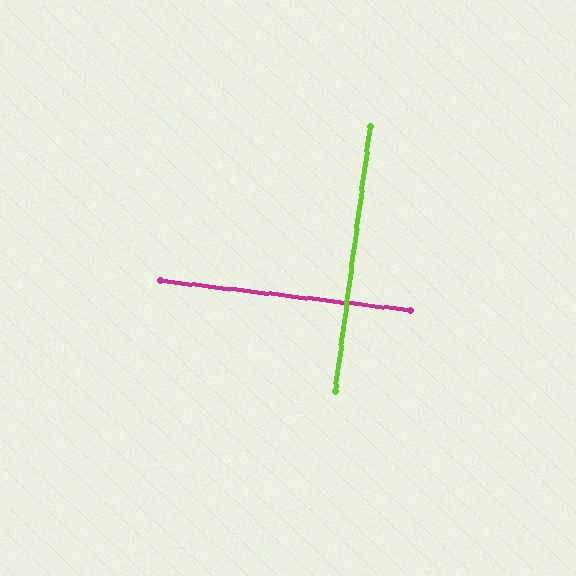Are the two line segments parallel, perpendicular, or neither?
Perpendicular — they meet at approximately 89°.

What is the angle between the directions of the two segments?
Approximately 89 degrees.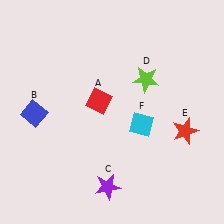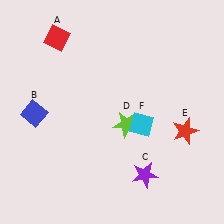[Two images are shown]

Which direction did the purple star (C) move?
The purple star (C) moved right.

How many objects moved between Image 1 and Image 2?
3 objects moved between the two images.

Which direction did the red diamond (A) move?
The red diamond (A) moved up.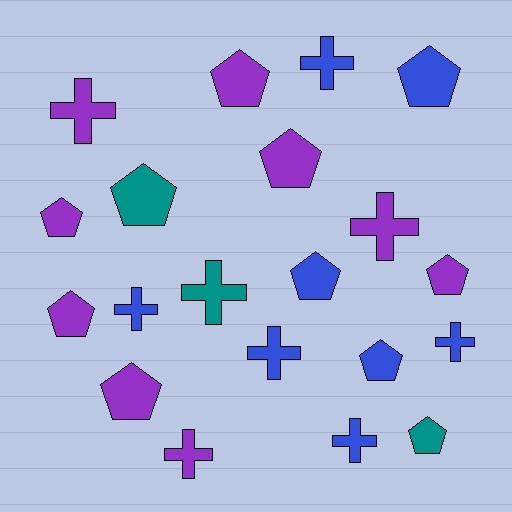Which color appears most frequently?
Purple, with 9 objects.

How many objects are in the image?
There are 20 objects.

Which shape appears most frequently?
Pentagon, with 11 objects.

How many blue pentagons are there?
There are 3 blue pentagons.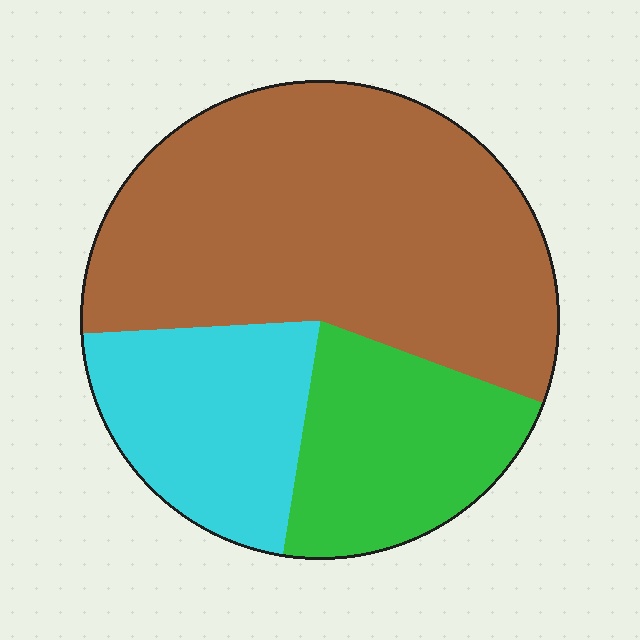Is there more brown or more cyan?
Brown.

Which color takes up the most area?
Brown, at roughly 55%.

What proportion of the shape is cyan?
Cyan covers 22% of the shape.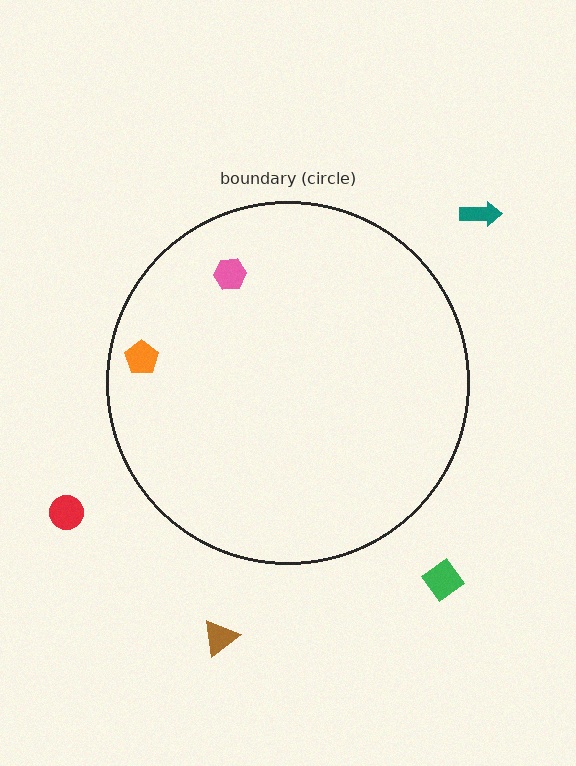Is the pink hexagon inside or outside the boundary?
Inside.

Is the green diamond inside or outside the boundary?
Outside.